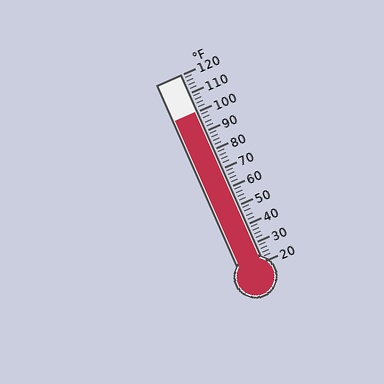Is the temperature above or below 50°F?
The temperature is above 50°F.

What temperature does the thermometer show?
The thermometer shows approximately 100°F.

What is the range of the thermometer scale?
The thermometer scale ranges from 20°F to 120°F.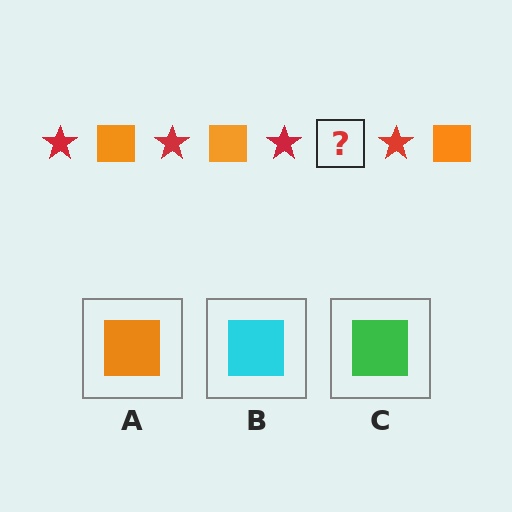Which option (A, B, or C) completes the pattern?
A.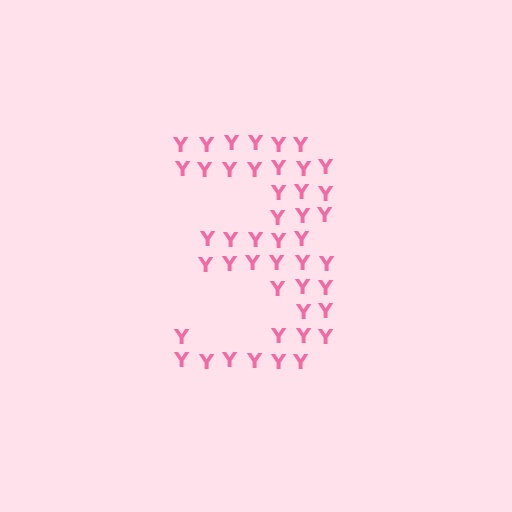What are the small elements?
The small elements are letter Y's.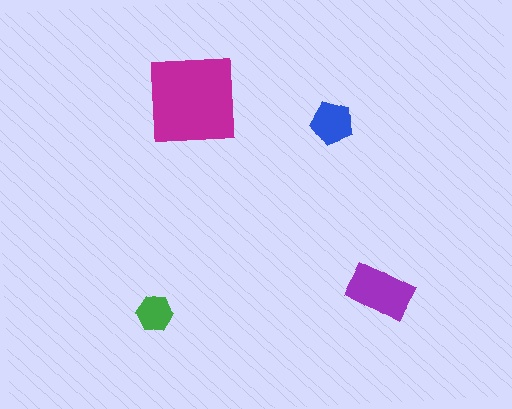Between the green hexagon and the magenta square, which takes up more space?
The magenta square.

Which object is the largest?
The magenta square.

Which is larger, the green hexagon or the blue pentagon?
The blue pentagon.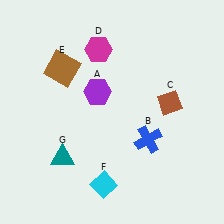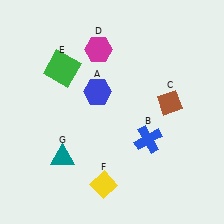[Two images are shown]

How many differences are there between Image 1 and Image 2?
There are 3 differences between the two images.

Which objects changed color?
A changed from purple to blue. E changed from brown to green. F changed from cyan to yellow.